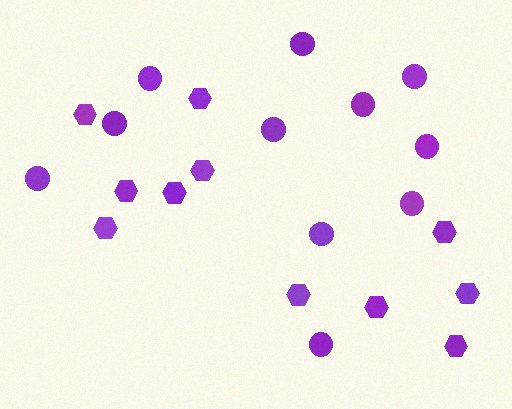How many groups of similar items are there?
There are 2 groups: one group of hexagons (11) and one group of circles (11).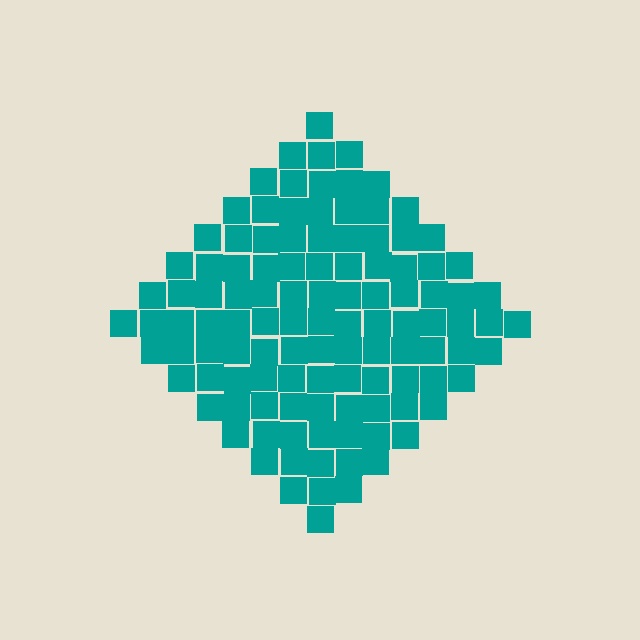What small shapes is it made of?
It is made of small squares.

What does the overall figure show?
The overall figure shows a diamond.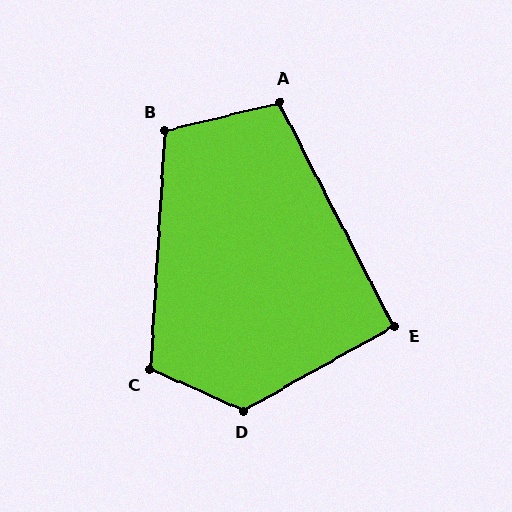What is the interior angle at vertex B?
Approximately 107 degrees (obtuse).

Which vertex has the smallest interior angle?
E, at approximately 92 degrees.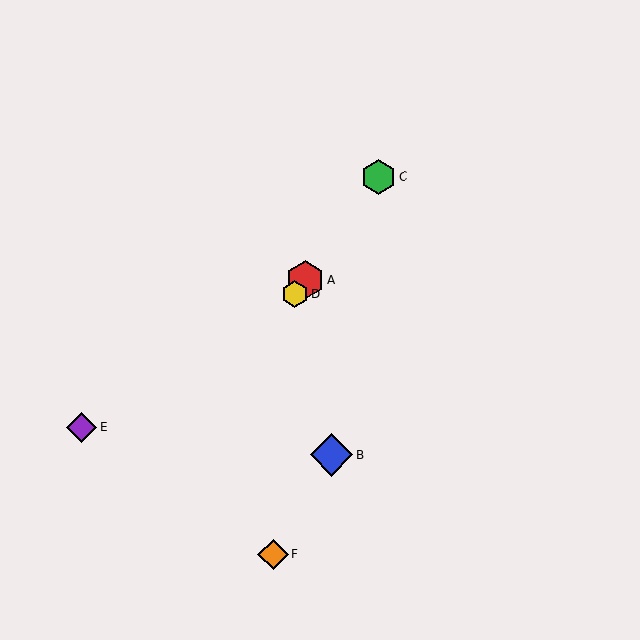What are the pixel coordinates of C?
Object C is at (379, 177).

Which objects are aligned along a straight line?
Objects A, C, D are aligned along a straight line.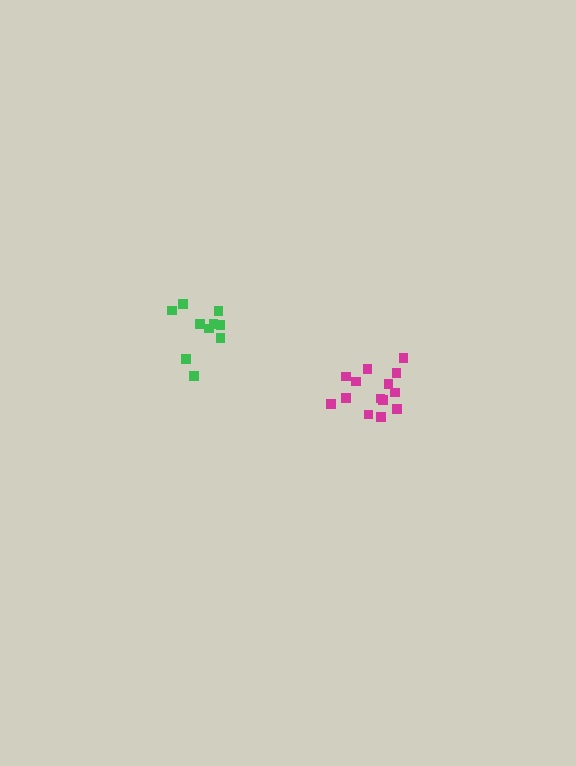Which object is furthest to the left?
The green cluster is leftmost.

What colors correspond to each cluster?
The clusters are colored: magenta, green.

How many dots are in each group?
Group 1: 14 dots, Group 2: 10 dots (24 total).